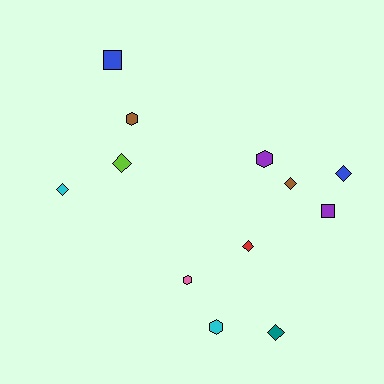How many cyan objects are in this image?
There are 2 cyan objects.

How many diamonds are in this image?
There are 6 diamonds.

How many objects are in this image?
There are 12 objects.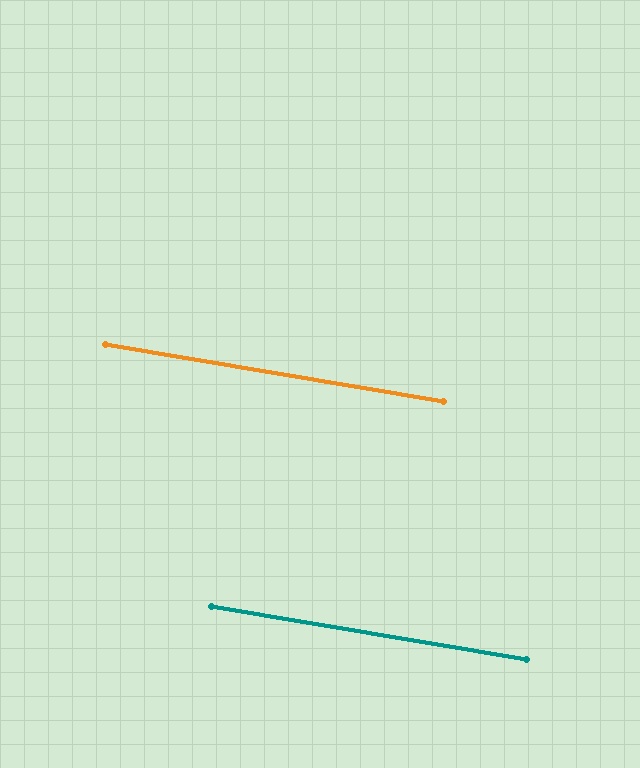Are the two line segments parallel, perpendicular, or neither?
Parallel — their directions differ by only 0.2°.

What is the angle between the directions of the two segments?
Approximately 0 degrees.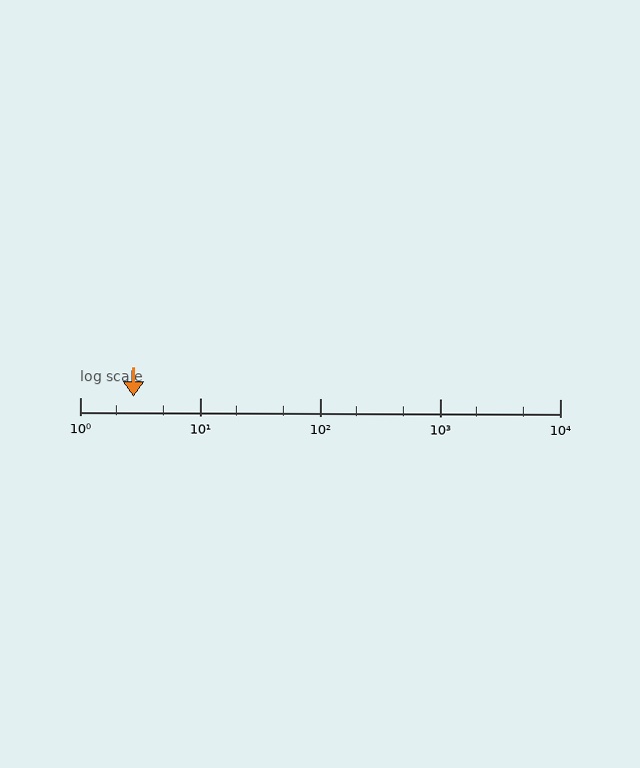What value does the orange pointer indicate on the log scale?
The pointer indicates approximately 2.8.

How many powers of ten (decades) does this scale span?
The scale spans 4 decades, from 1 to 10000.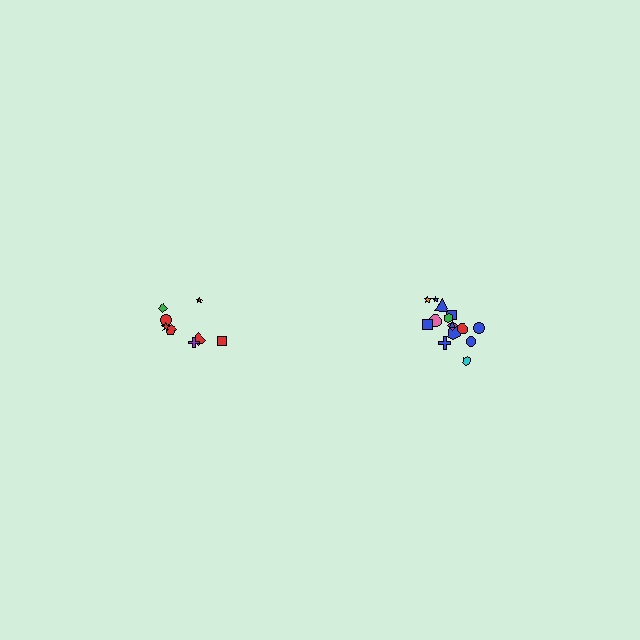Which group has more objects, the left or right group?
The right group.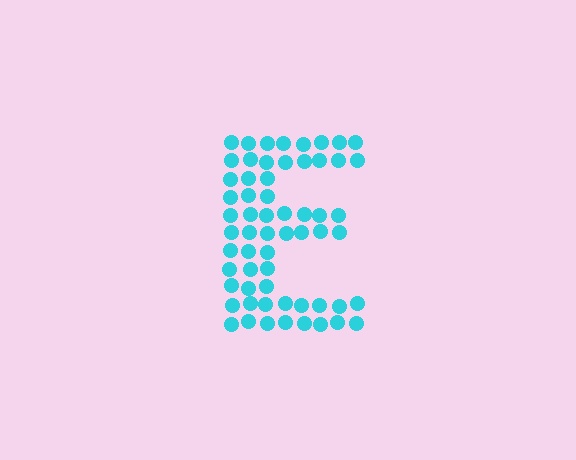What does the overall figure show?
The overall figure shows the letter E.